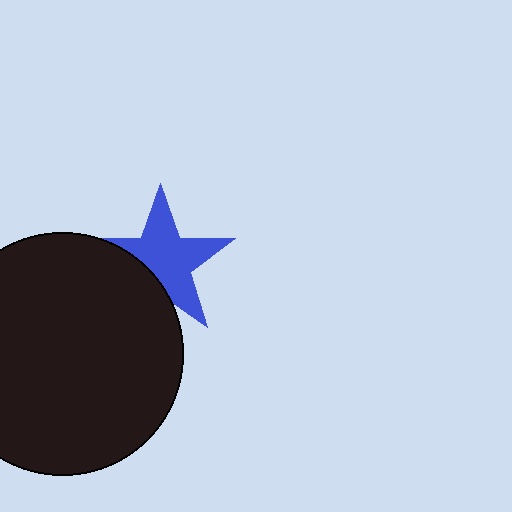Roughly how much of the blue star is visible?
Most of it is visible (roughly 70%).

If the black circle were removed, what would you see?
You would see the complete blue star.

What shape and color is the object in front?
The object in front is a black circle.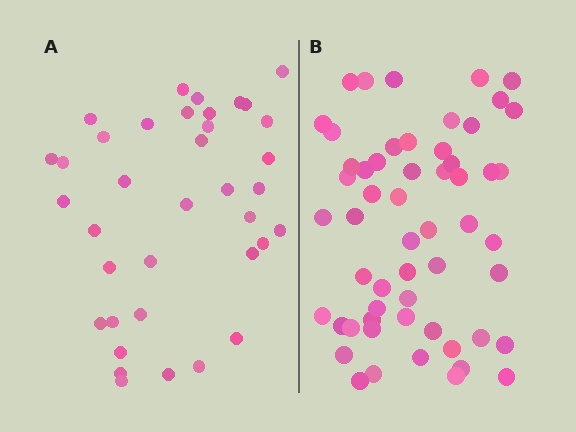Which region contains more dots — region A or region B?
Region B (the right region) has more dots.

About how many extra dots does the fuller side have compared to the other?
Region B has approximately 20 more dots than region A.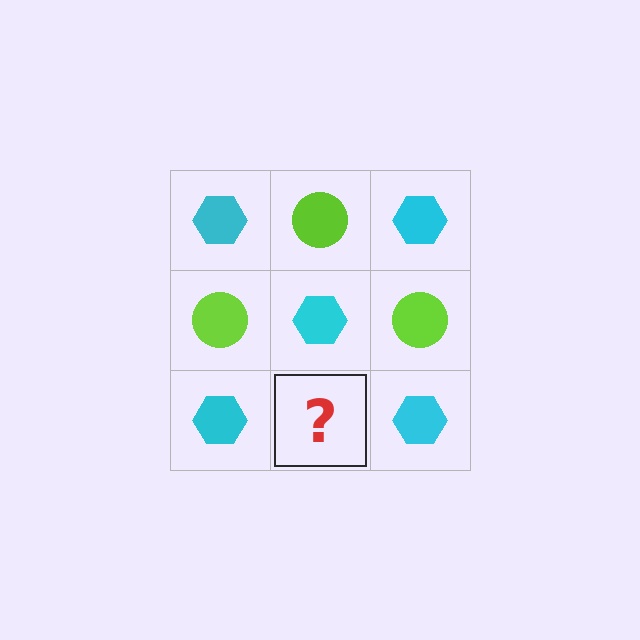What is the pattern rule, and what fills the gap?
The rule is that it alternates cyan hexagon and lime circle in a checkerboard pattern. The gap should be filled with a lime circle.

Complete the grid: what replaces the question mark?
The question mark should be replaced with a lime circle.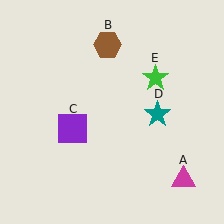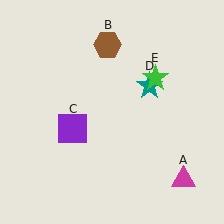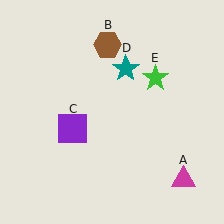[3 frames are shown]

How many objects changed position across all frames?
1 object changed position: teal star (object D).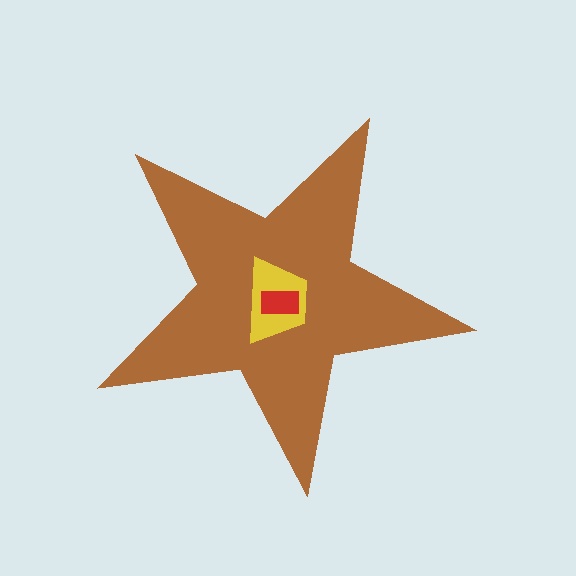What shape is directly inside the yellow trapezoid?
The red rectangle.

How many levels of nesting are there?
3.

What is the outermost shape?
The brown star.